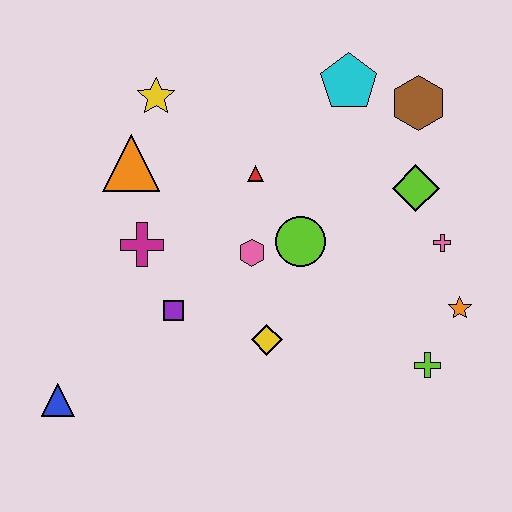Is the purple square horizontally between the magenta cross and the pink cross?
Yes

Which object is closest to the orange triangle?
The yellow star is closest to the orange triangle.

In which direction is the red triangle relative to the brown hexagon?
The red triangle is to the left of the brown hexagon.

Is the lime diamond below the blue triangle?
No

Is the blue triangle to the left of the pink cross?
Yes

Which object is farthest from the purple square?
The brown hexagon is farthest from the purple square.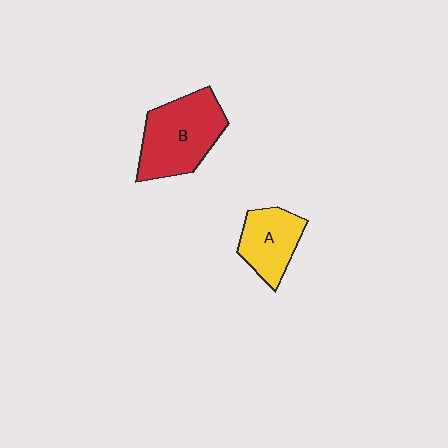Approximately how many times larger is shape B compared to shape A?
Approximately 1.5 times.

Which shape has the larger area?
Shape B (red).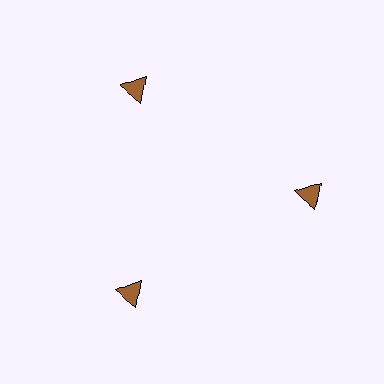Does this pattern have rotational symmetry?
Yes, this pattern has 3-fold rotational symmetry. It looks the same after rotating 120 degrees around the center.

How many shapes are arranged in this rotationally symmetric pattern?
There are 3 shapes, arranged in 3 groups of 1.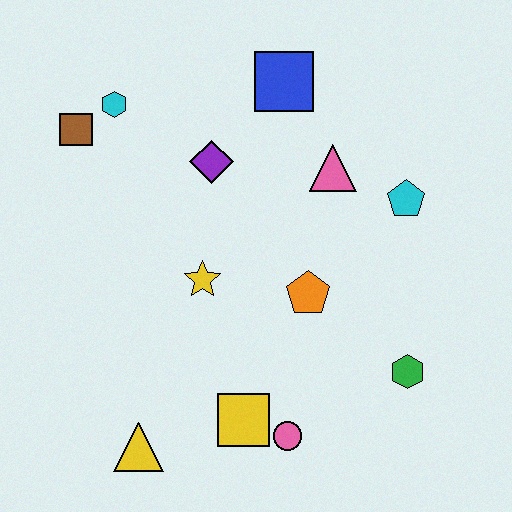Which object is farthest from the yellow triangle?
The blue square is farthest from the yellow triangle.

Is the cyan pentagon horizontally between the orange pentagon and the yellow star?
No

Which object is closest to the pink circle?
The yellow square is closest to the pink circle.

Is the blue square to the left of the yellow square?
No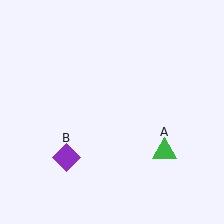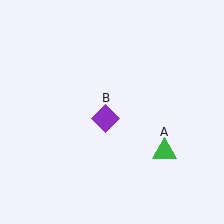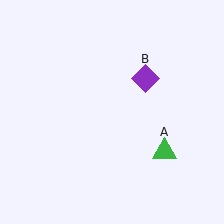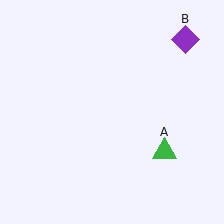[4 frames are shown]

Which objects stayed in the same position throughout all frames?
Green triangle (object A) remained stationary.